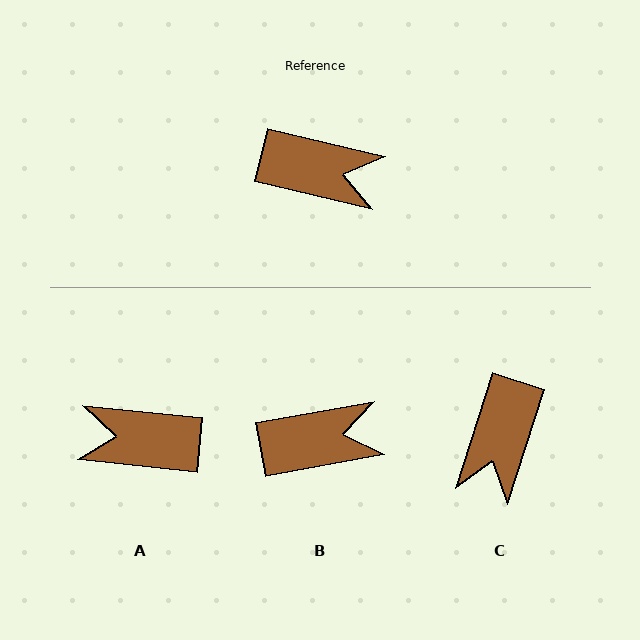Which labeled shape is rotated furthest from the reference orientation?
A, about 172 degrees away.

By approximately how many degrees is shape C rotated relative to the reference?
Approximately 94 degrees clockwise.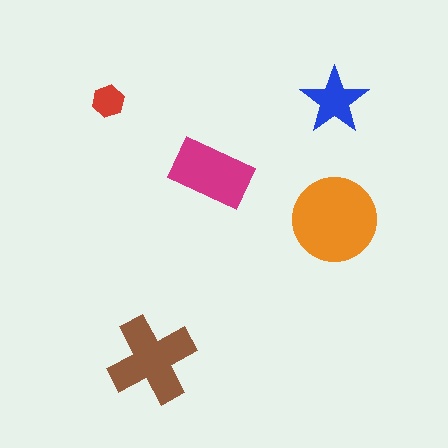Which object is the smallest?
The red hexagon.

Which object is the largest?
The orange circle.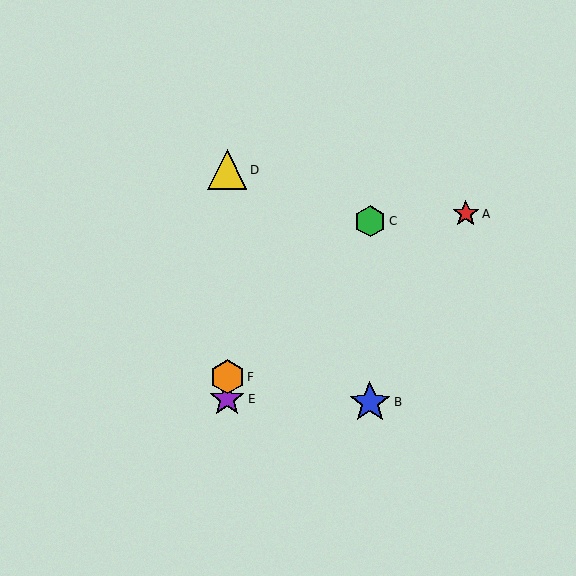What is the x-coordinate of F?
Object F is at x≈227.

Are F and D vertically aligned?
Yes, both are at x≈227.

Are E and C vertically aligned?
No, E is at x≈227 and C is at x≈370.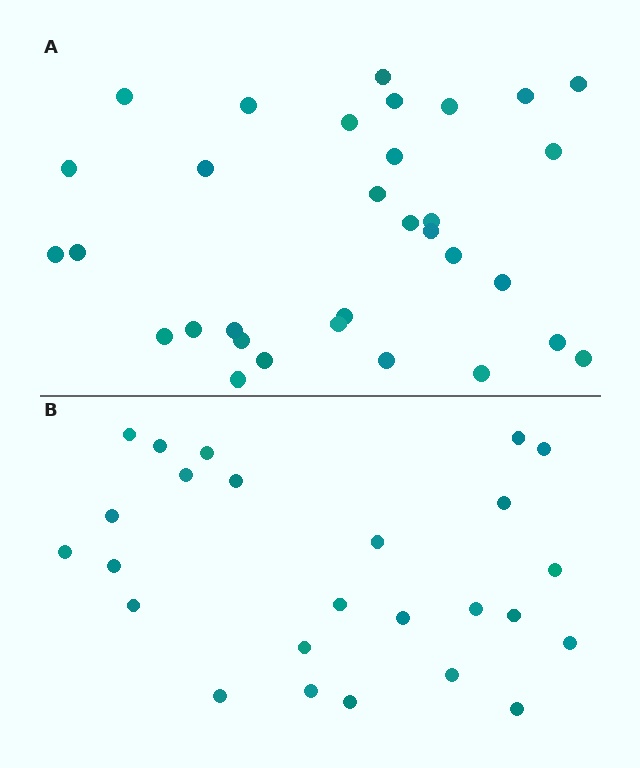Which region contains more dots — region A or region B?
Region A (the top region) has more dots.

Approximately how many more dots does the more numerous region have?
Region A has roughly 8 or so more dots than region B.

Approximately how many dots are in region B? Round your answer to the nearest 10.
About 20 dots. (The exact count is 25, which rounds to 20.)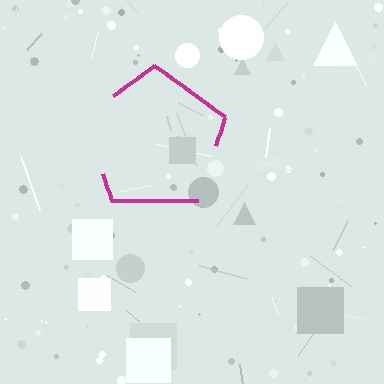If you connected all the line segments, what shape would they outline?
They would outline a pentagon.